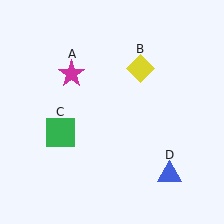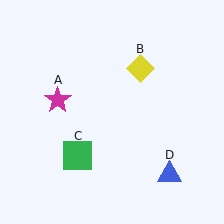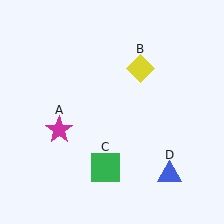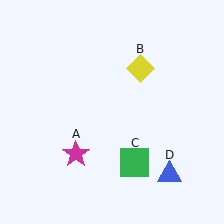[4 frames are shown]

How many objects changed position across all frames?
2 objects changed position: magenta star (object A), green square (object C).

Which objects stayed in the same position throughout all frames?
Yellow diamond (object B) and blue triangle (object D) remained stationary.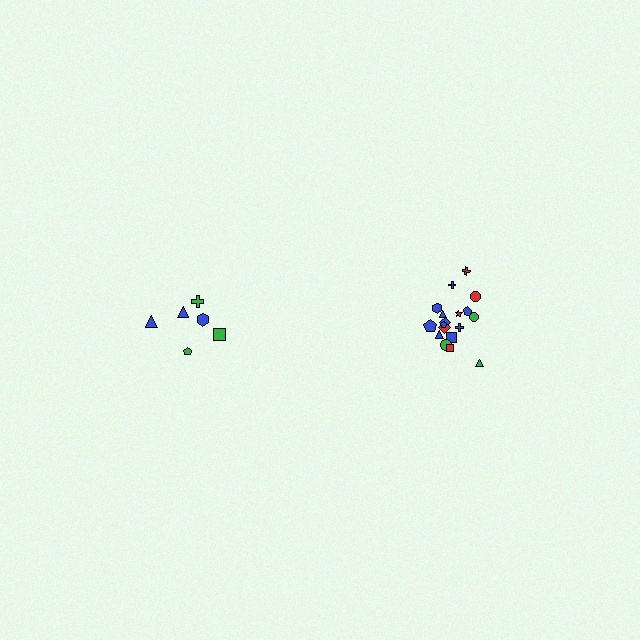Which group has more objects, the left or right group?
The right group.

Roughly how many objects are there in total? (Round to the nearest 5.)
Roughly 25 objects in total.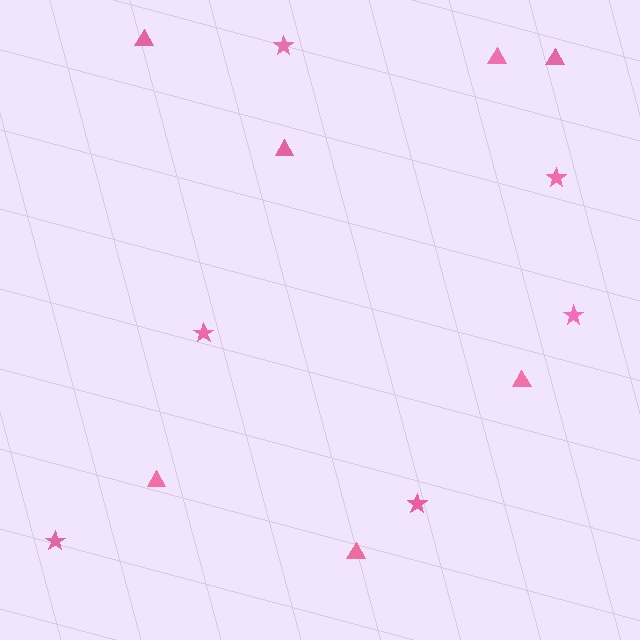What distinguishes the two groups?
There are 2 groups: one group of triangles (7) and one group of stars (6).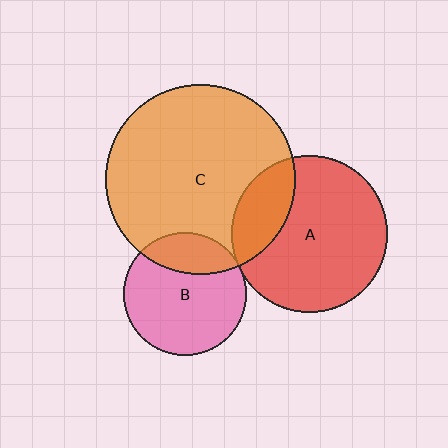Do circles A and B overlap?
Yes.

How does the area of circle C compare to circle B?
Approximately 2.4 times.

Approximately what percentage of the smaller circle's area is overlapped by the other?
Approximately 5%.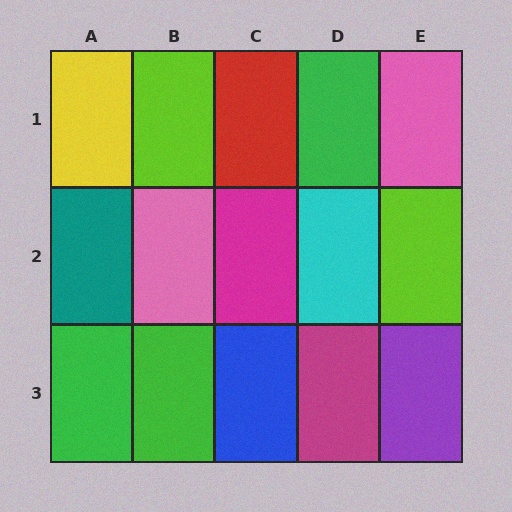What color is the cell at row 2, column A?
Teal.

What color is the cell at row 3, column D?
Magenta.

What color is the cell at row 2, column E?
Lime.